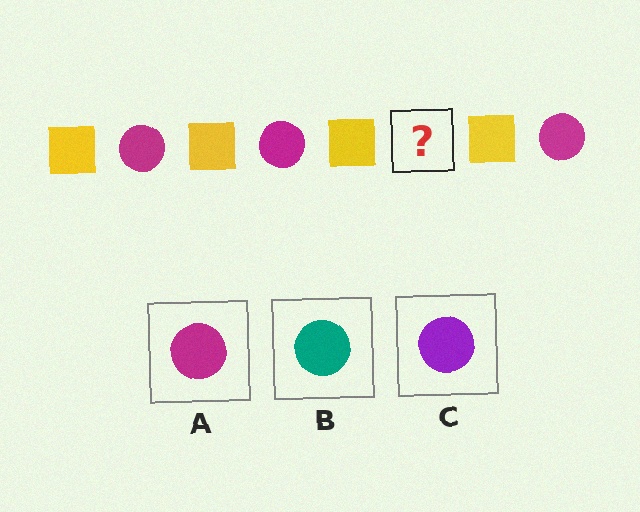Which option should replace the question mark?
Option A.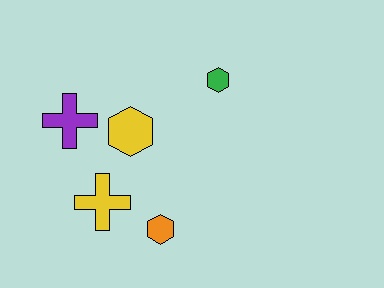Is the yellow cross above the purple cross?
No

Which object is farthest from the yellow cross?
The green hexagon is farthest from the yellow cross.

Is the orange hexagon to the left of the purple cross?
No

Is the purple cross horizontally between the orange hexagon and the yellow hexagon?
No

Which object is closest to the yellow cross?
The orange hexagon is closest to the yellow cross.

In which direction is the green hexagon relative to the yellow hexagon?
The green hexagon is to the right of the yellow hexagon.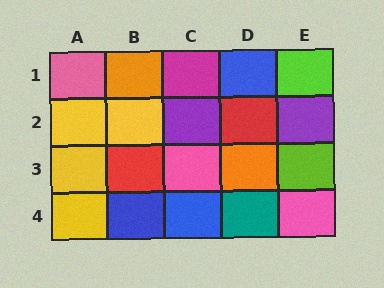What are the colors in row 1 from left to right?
Pink, orange, magenta, blue, lime.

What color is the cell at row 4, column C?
Blue.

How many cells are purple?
2 cells are purple.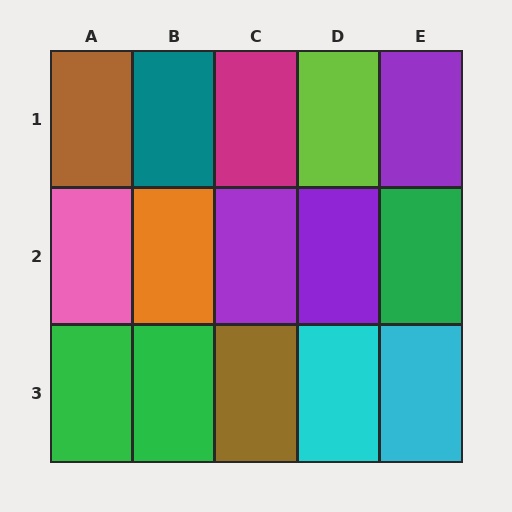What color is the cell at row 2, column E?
Green.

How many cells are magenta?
1 cell is magenta.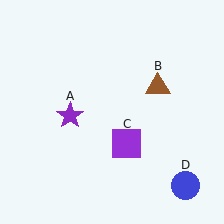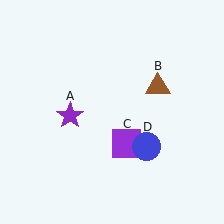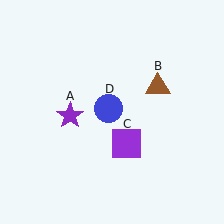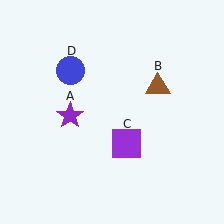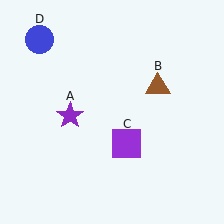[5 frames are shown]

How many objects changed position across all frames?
1 object changed position: blue circle (object D).